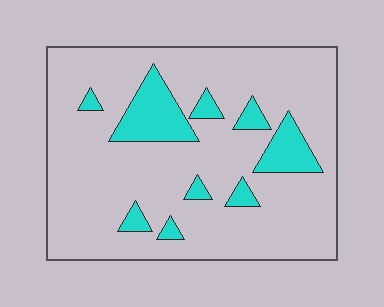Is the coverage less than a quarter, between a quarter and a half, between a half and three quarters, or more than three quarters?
Less than a quarter.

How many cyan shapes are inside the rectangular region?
9.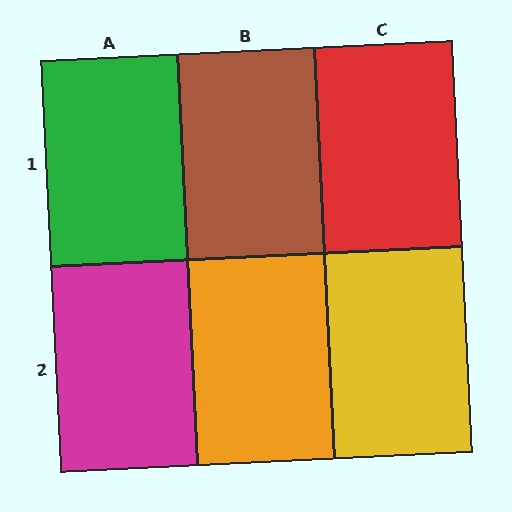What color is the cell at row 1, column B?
Brown.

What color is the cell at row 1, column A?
Green.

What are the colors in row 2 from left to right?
Magenta, orange, yellow.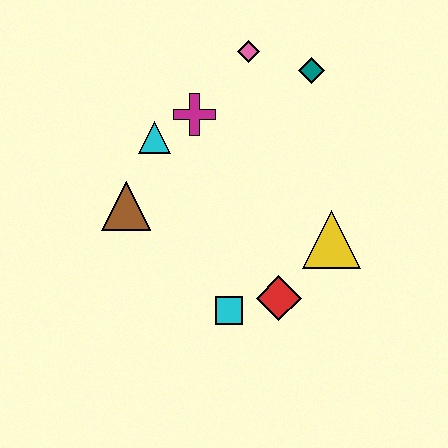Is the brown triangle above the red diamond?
Yes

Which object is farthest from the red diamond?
The pink diamond is farthest from the red diamond.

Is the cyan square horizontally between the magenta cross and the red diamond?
Yes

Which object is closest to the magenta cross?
The cyan triangle is closest to the magenta cross.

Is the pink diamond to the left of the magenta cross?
No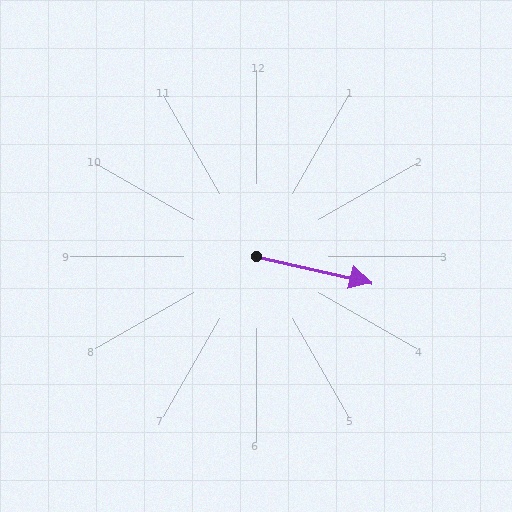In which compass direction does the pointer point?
East.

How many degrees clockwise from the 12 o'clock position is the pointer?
Approximately 103 degrees.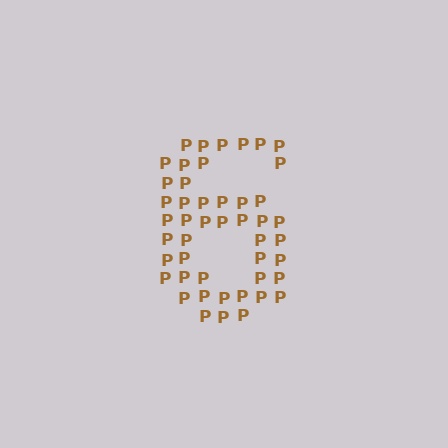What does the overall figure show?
The overall figure shows the digit 6.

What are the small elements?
The small elements are letter P's.